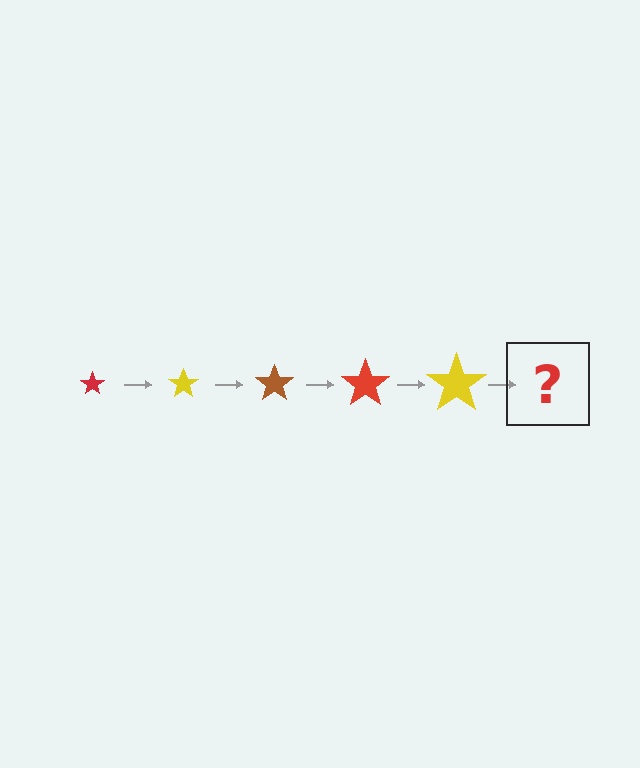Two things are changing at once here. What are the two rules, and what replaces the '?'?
The two rules are that the star grows larger each step and the color cycles through red, yellow, and brown. The '?' should be a brown star, larger than the previous one.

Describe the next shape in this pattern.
It should be a brown star, larger than the previous one.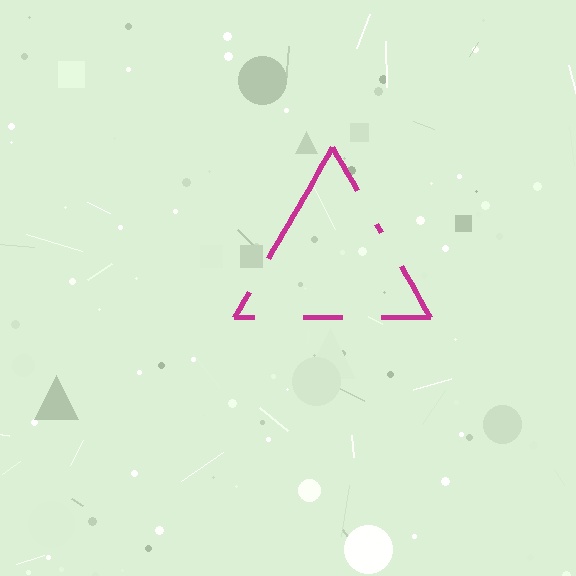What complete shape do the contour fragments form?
The contour fragments form a triangle.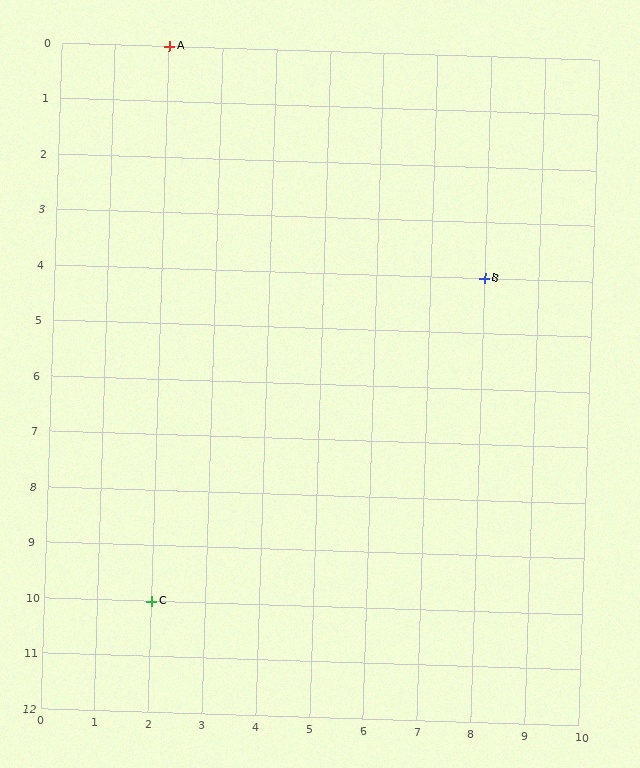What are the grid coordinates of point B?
Point B is at grid coordinates (8, 4).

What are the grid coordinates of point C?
Point C is at grid coordinates (2, 10).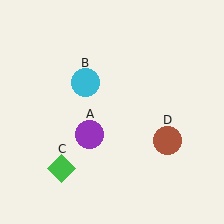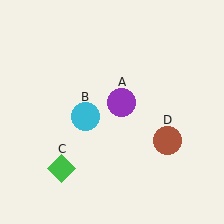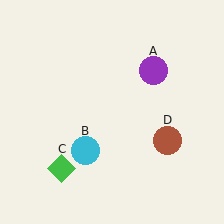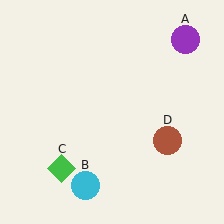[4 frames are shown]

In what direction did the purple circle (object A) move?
The purple circle (object A) moved up and to the right.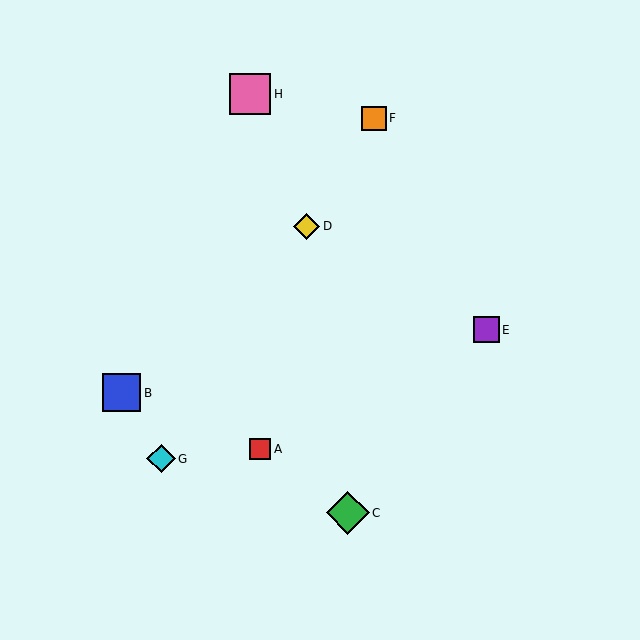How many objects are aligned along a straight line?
3 objects (D, F, G) are aligned along a straight line.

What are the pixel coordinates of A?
Object A is at (260, 449).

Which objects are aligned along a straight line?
Objects D, F, G are aligned along a straight line.